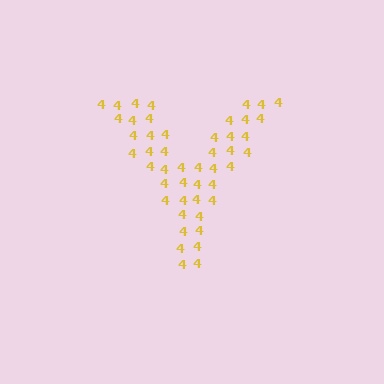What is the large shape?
The large shape is the letter Y.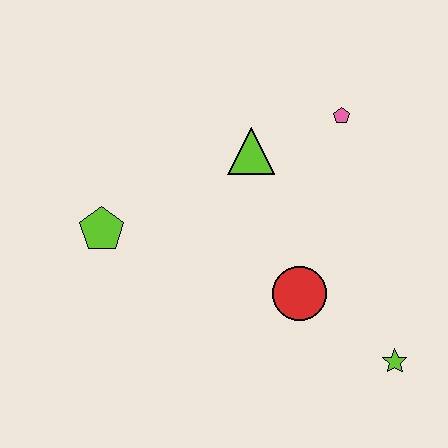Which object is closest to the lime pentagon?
The lime triangle is closest to the lime pentagon.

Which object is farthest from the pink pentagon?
The lime pentagon is farthest from the pink pentagon.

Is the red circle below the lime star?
No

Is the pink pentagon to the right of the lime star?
No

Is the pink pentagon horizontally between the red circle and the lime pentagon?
No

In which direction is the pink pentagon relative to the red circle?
The pink pentagon is above the red circle.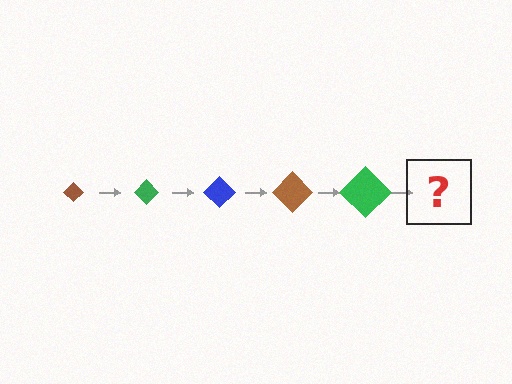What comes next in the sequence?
The next element should be a blue diamond, larger than the previous one.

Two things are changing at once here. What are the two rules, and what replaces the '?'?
The two rules are that the diamond grows larger each step and the color cycles through brown, green, and blue. The '?' should be a blue diamond, larger than the previous one.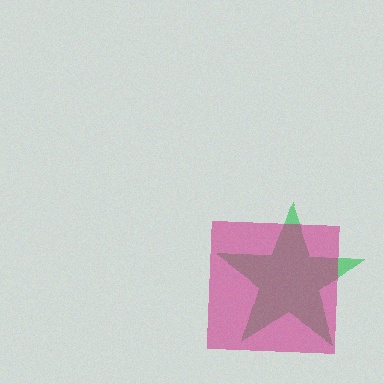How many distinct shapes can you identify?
There are 2 distinct shapes: a green star, a magenta square.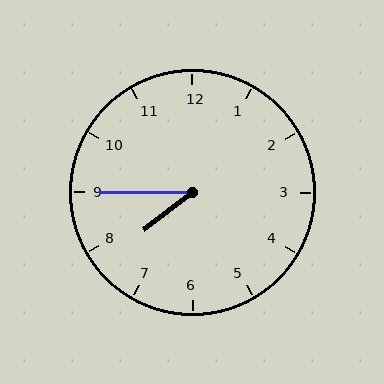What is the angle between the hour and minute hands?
Approximately 38 degrees.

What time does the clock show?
7:45.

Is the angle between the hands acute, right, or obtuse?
It is acute.